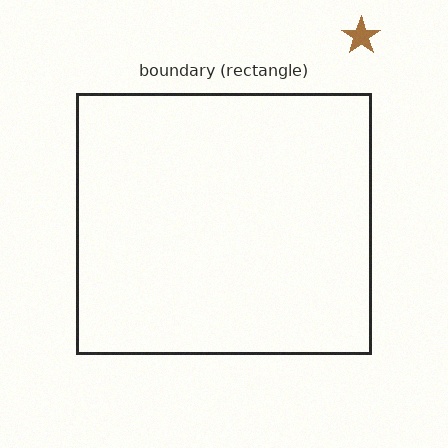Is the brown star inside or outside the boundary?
Outside.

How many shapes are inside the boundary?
0 inside, 1 outside.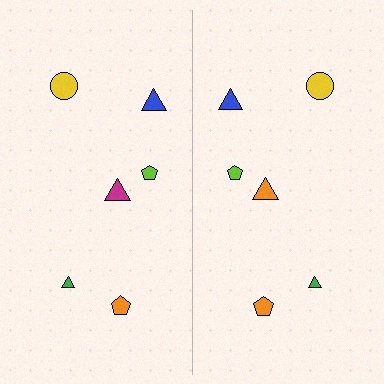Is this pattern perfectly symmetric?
No, the pattern is not perfectly symmetric. The orange triangle on the right side breaks the symmetry — its mirror counterpart is magenta.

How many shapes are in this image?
There are 12 shapes in this image.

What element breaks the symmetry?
The orange triangle on the right side breaks the symmetry — its mirror counterpart is magenta.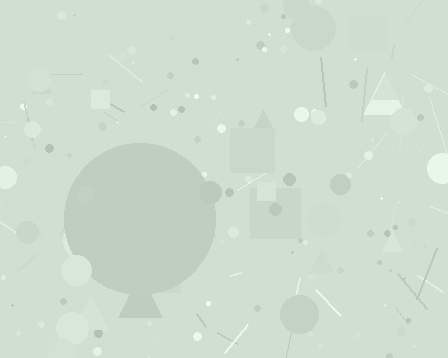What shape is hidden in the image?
A circle is hidden in the image.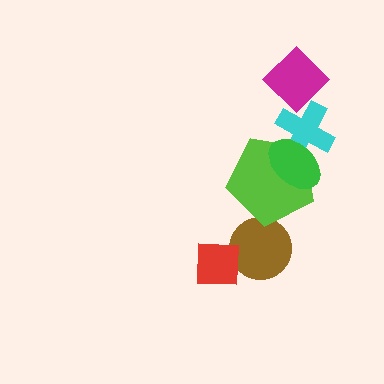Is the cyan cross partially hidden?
Yes, it is partially covered by another shape.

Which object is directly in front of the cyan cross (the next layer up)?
The lime pentagon is directly in front of the cyan cross.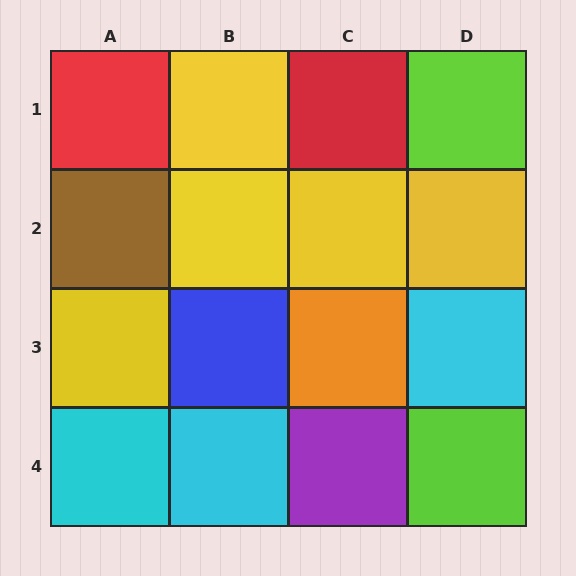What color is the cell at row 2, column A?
Brown.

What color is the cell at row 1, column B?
Yellow.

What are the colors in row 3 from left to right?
Yellow, blue, orange, cyan.